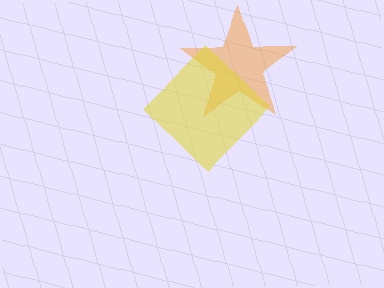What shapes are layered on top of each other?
The layered shapes are: an orange star, a yellow diamond.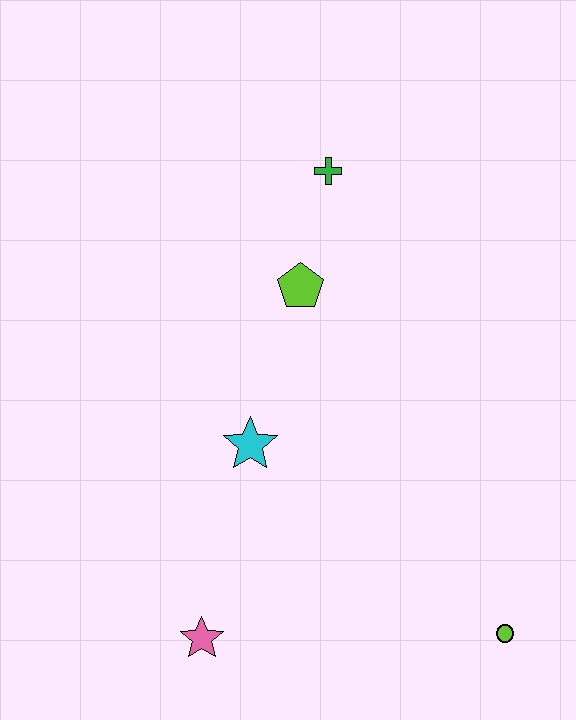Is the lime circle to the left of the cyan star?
No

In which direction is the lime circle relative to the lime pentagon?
The lime circle is below the lime pentagon.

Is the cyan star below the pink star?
No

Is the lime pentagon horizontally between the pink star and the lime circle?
Yes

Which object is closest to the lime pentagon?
The green cross is closest to the lime pentagon.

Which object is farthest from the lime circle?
The green cross is farthest from the lime circle.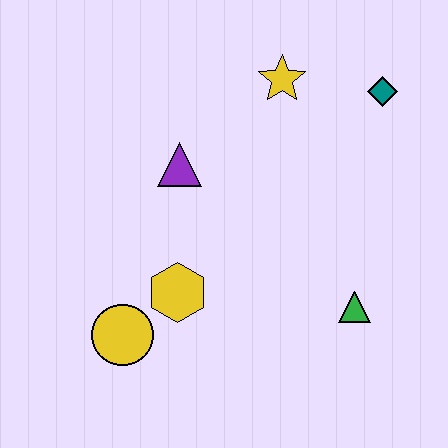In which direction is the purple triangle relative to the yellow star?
The purple triangle is to the left of the yellow star.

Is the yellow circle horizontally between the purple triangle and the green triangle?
No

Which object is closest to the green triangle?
The yellow hexagon is closest to the green triangle.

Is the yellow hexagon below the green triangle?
No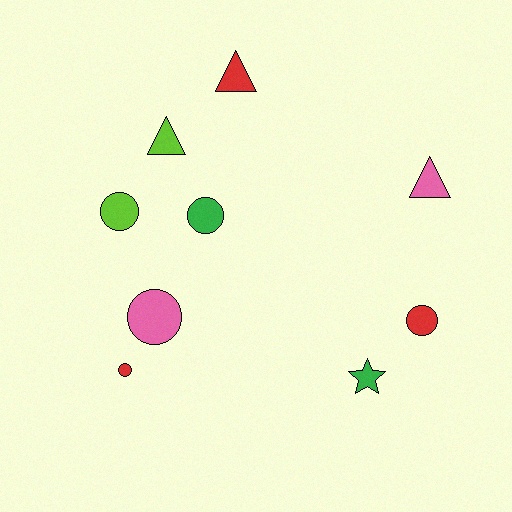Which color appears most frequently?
Red, with 3 objects.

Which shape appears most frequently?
Circle, with 5 objects.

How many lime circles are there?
There is 1 lime circle.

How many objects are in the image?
There are 9 objects.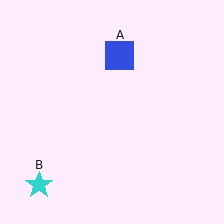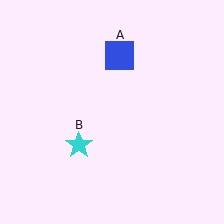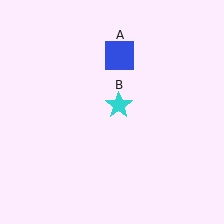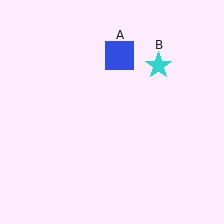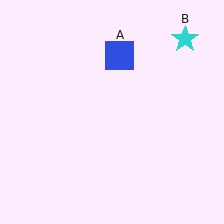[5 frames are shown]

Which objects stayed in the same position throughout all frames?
Blue square (object A) remained stationary.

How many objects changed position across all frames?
1 object changed position: cyan star (object B).